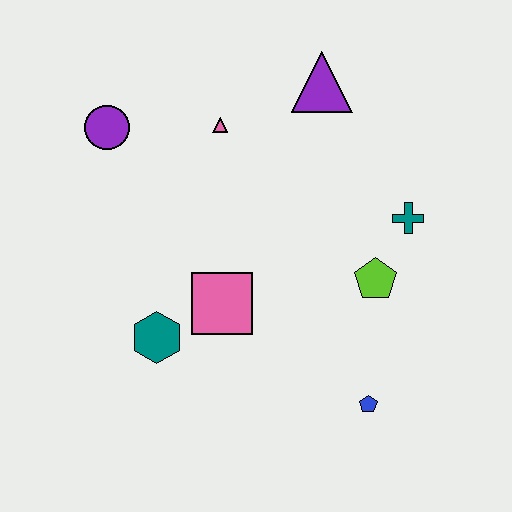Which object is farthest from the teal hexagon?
The purple triangle is farthest from the teal hexagon.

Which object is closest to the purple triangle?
The pink triangle is closest to the purple triangle.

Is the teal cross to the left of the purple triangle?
No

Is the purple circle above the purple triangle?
No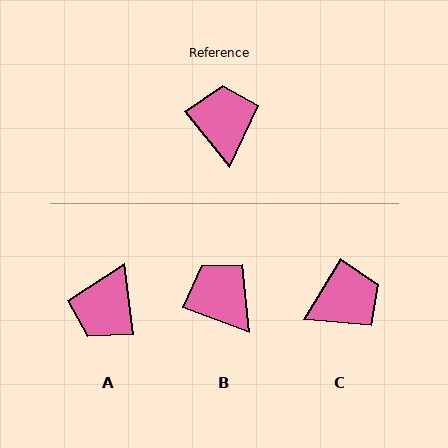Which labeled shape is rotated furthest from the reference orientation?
A, about 148 degrees away.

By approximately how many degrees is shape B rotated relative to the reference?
Approximately 30 degrees counter-clockwise.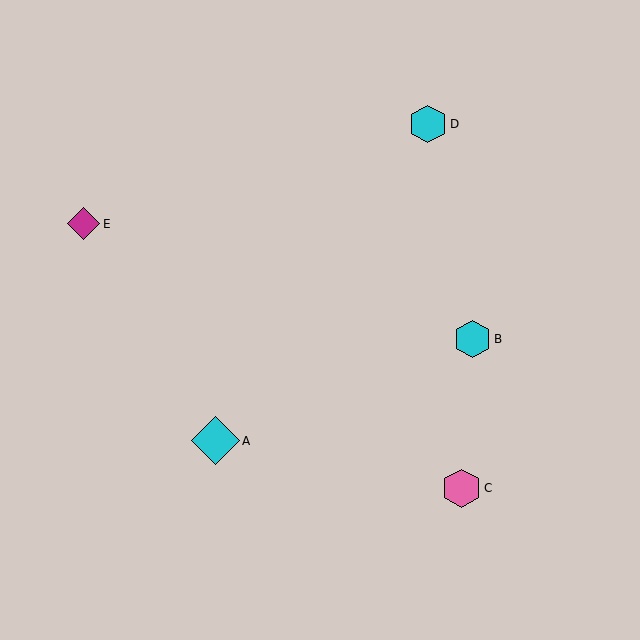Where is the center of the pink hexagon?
The center of the pink hexagon is at (462, 488).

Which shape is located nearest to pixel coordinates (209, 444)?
The cyan diamond (labeled A) at (215, 441) is nearest to that location.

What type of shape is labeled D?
Shape D is a cyan hexagon.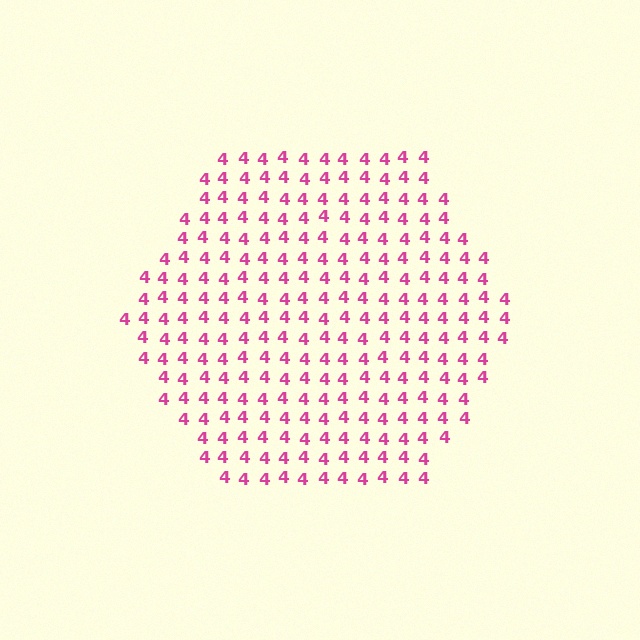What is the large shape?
The large shape is a hexagon.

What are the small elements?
The small elements are digit 4's.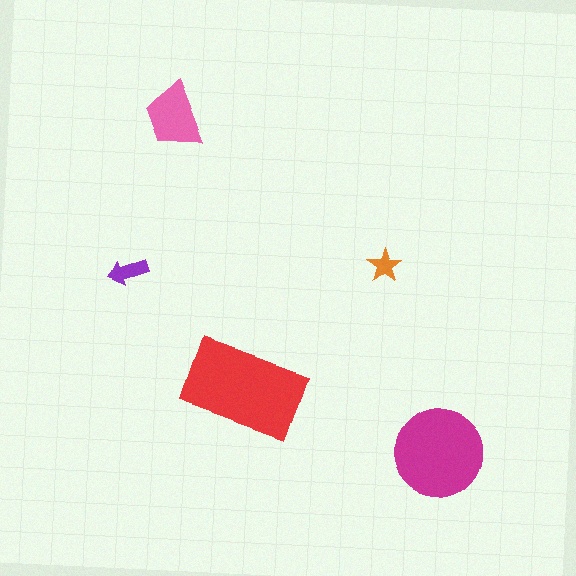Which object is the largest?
The red rectangle.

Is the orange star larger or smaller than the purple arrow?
Smaller.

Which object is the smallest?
The orange star.